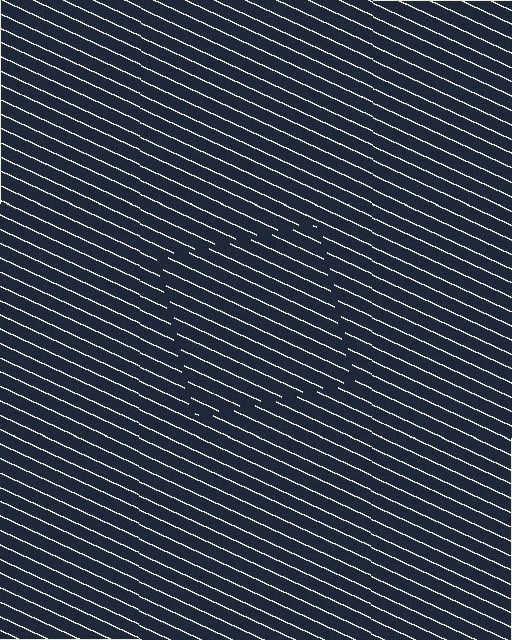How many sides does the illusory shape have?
4 sides — the line-ends trace a square.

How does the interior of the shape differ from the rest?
The interior of the shape contains the same grating, shifted by half a period — the contour is defined by the phase discontinuity where line-ends from the inner and outer gratings abut.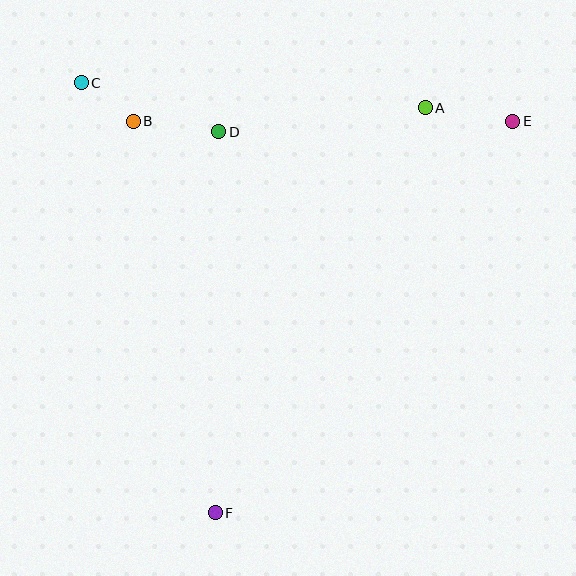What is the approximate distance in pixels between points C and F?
The distance between C and F is approximately 450 pixels.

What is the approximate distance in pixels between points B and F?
The distance between B and F is approximately 400 pixels.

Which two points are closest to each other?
Points B and C are closest to each other.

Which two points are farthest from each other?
Points E and F are farthest from each other.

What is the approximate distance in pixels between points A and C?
The distance between A and C is approximately 345 pixels.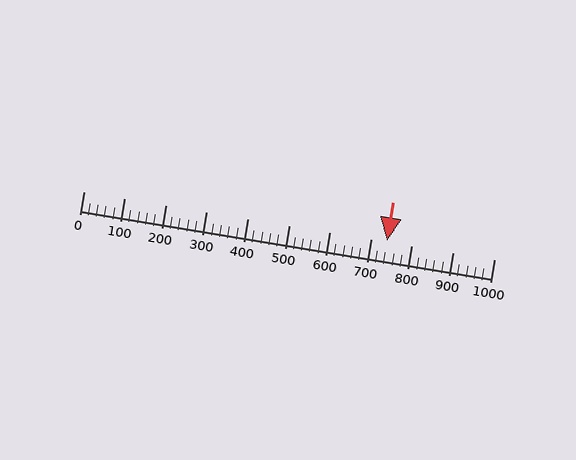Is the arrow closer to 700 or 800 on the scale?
The arrow is closer to 700.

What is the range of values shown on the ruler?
The ruler shows values from 0 to 1000.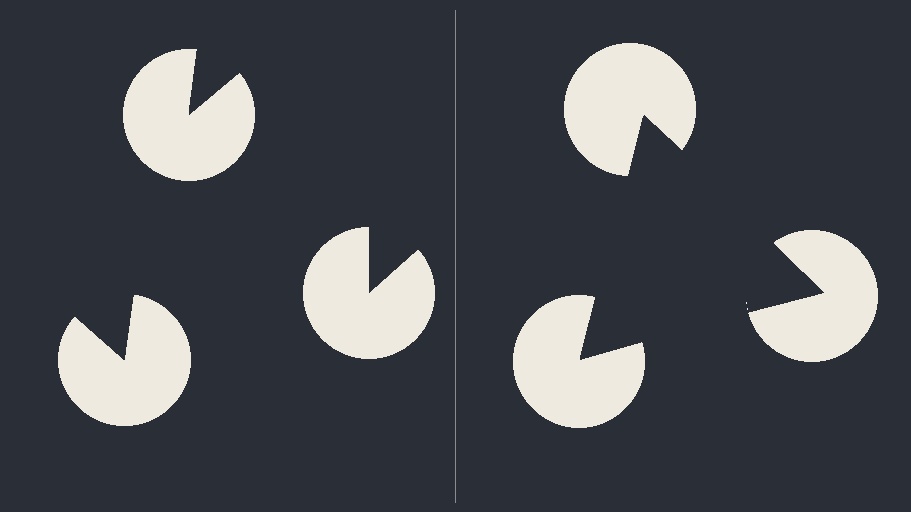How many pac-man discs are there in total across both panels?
6 — 3 on each side.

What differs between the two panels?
The pac-man discs are positioned identically on both sides; only the wedge orientations differ. On the right they align to a triangle; on the left they are misaligned.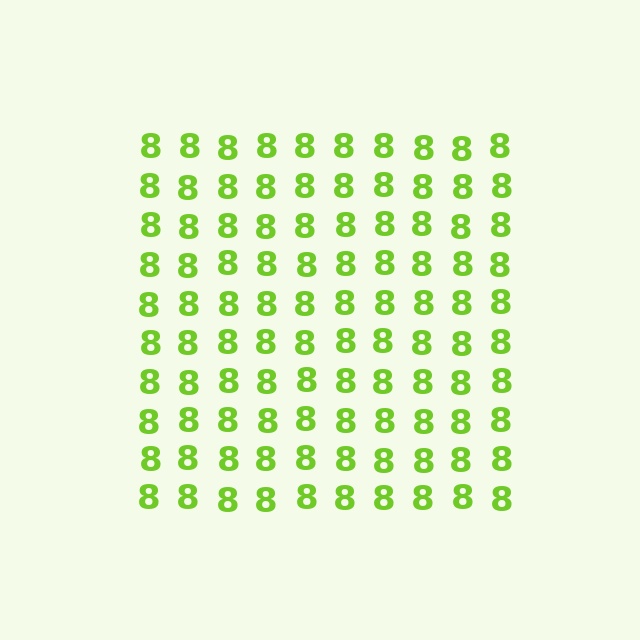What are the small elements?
The small elements are digit 8's.